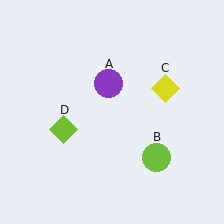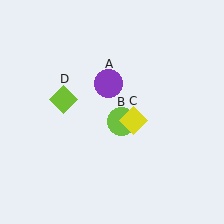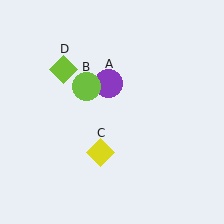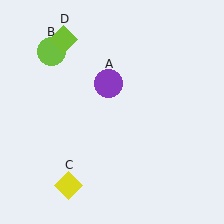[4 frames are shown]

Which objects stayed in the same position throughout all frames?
Purple circle (object A) remained stationary.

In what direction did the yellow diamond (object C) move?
The yellow diamond (object C) moved down and to the left.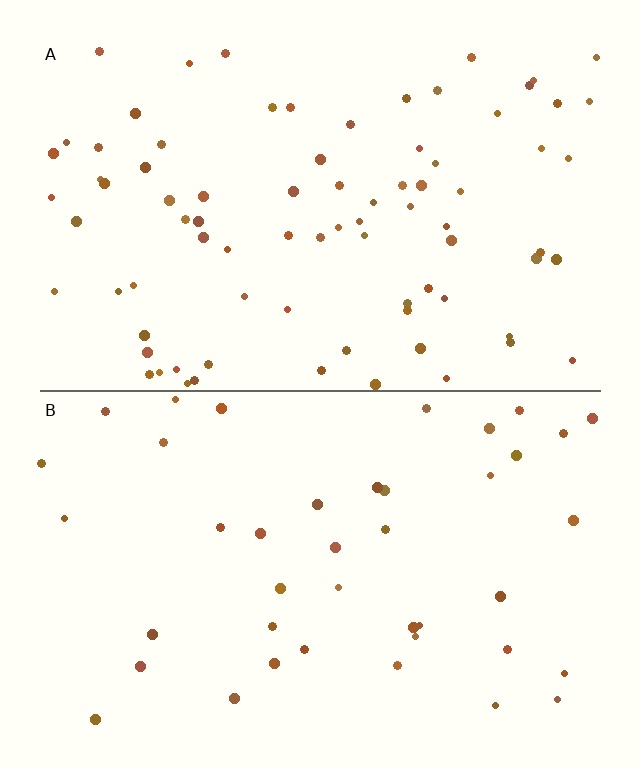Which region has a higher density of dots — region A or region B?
A (the top).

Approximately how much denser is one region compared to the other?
Approximately 1.9× — region A over region B.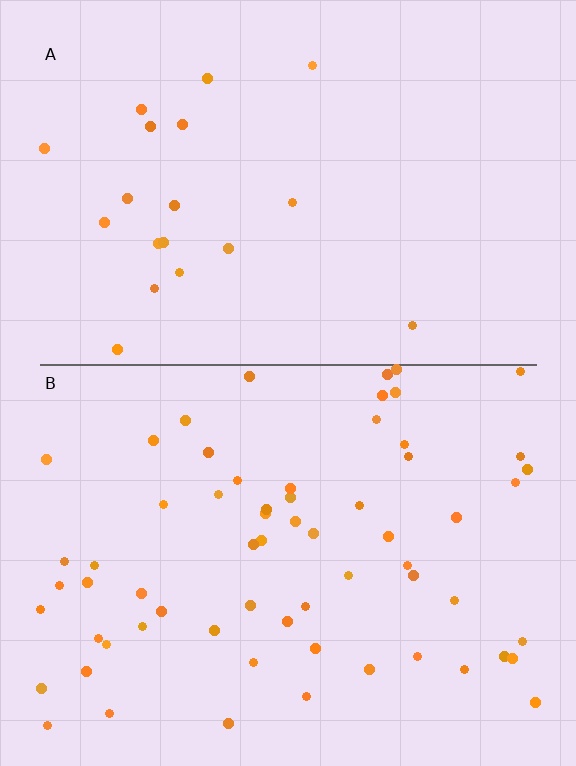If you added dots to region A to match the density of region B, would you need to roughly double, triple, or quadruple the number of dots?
Approximately triple.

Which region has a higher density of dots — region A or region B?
B (the bottom).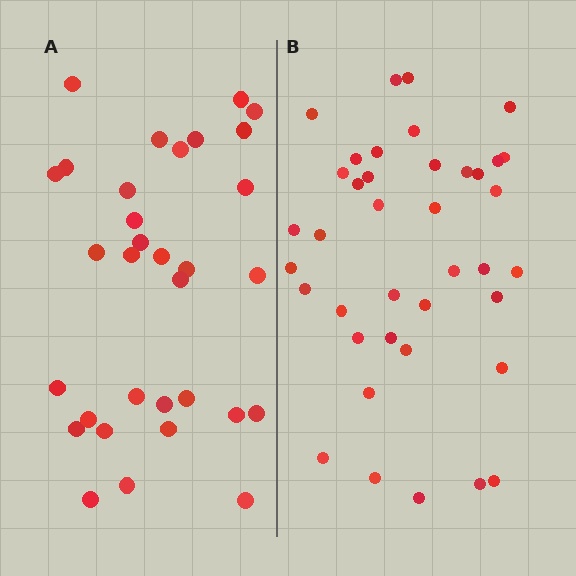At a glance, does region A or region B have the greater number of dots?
Region B (the right region) has more dots.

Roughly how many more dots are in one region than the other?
Region B has roughly 8 or so more dots than region A.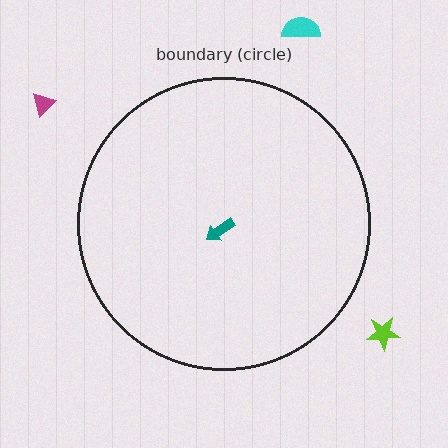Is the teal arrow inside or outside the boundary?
Inside.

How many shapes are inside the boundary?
1 inside, 3 outside.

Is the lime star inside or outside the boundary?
Outside.